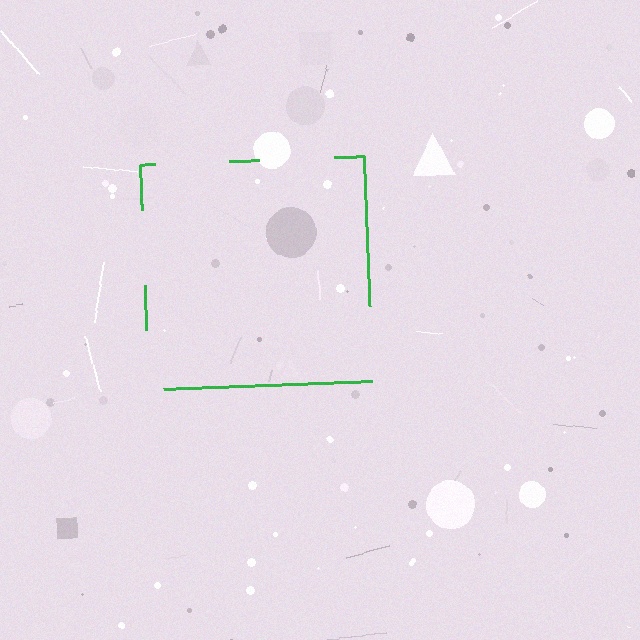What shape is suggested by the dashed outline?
The dashed outline suggests a square.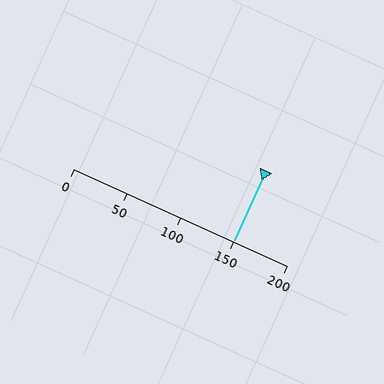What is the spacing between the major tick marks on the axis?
The major ticks are spaced 50 apart.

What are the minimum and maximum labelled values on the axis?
The axis runs from 0 to 200.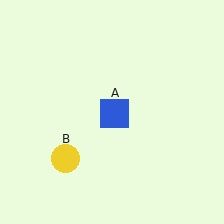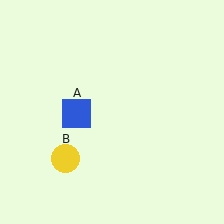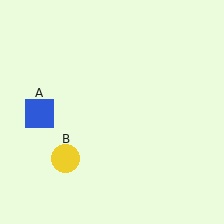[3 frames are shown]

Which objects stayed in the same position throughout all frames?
Yellow circle (object B) remained stationary.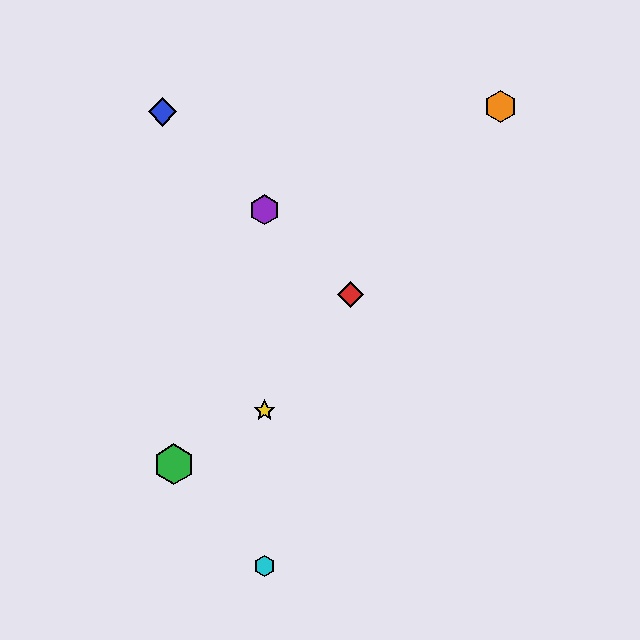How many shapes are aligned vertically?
3 shapes (the yellow star, the purple hexagon, the cyan hexagon) are aligned vertically.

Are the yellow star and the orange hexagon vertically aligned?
No, the yellow star is at x≈264 and the orange hexagon is at x≈501.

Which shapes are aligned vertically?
The yellow star, the purple hexagon, the cyan hexagon are aligned vertically.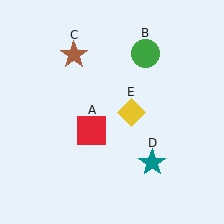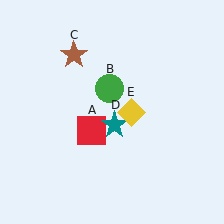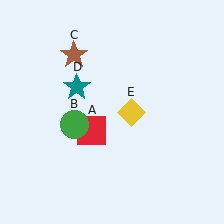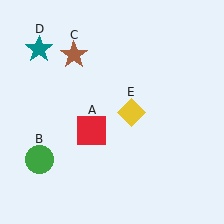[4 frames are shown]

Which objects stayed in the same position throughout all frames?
Red square (object A) and brown star (object C) and yellow diamond (object E) remained stationary.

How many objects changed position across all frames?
2 objects changed position: green circle (object B), teal star (object D).